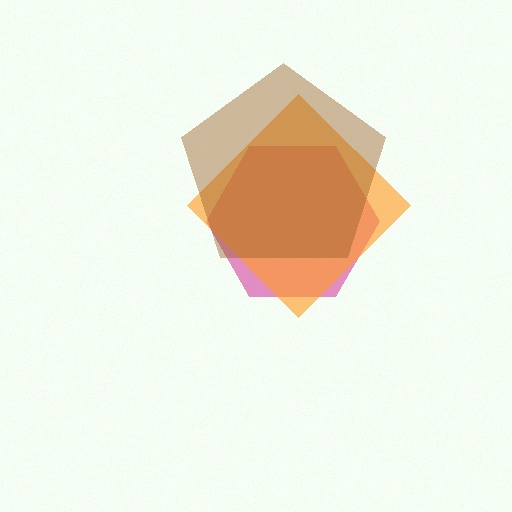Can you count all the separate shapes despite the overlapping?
Yes, there are 3 separate shapes.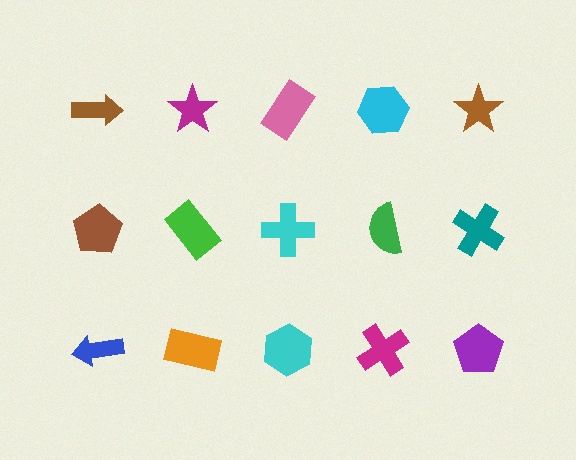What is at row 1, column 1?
A brown arrow.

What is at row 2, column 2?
A green rectangle.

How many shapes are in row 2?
5 shapes.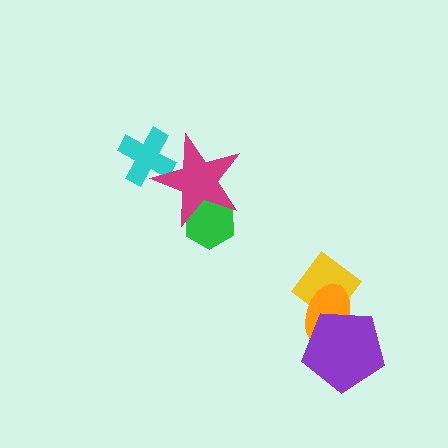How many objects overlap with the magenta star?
2 objects overlap with the magenta star.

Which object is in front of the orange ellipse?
The purple pentagon is in front of the orange ellipse.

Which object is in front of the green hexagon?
The magenta star is in front of the green hexagon.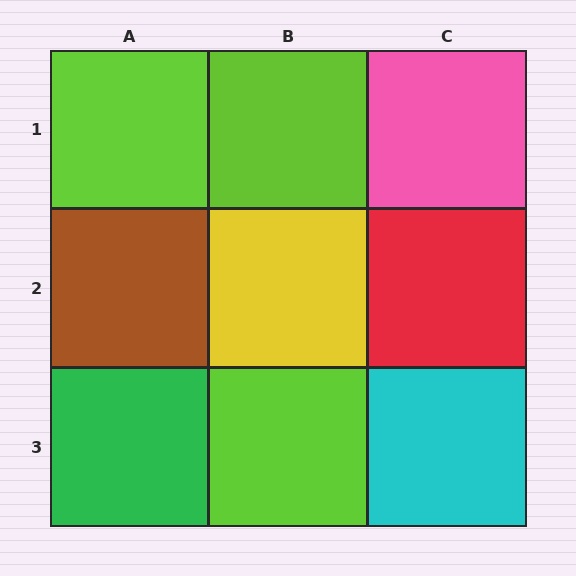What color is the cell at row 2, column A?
Brown.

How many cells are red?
1 cell is red.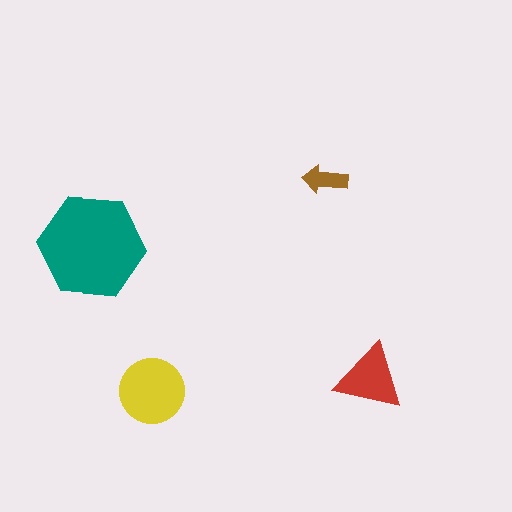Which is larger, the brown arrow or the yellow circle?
The yellow circle.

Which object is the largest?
The teal hexagon.